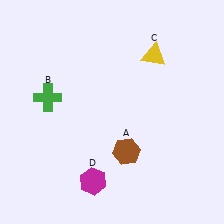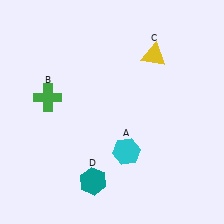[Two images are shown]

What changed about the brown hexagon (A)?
In Image 1, A is brown. In Image 2, it changed to cyan.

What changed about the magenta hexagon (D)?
In Image 1, D is magenta. In Image 2, it changed to teal.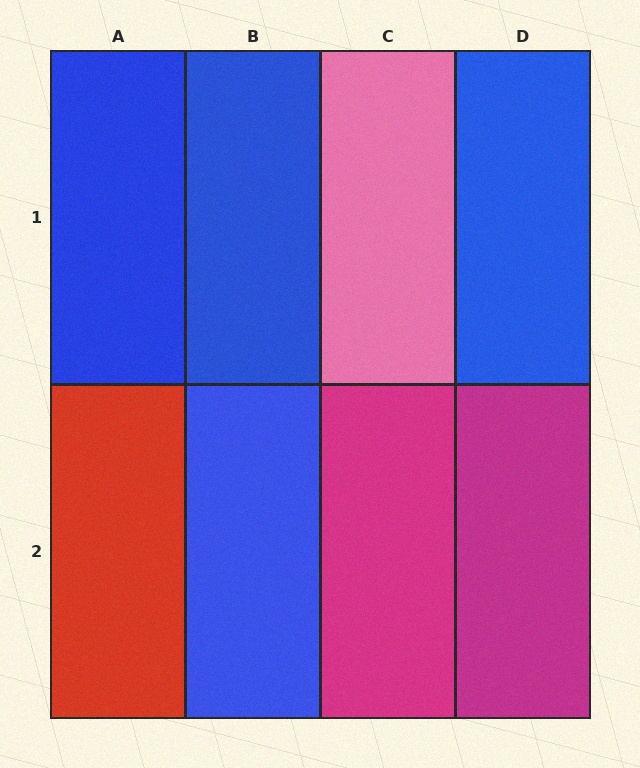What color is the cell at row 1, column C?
Pink.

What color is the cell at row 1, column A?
Blue.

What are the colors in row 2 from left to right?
Red, blue, magenta, magenta.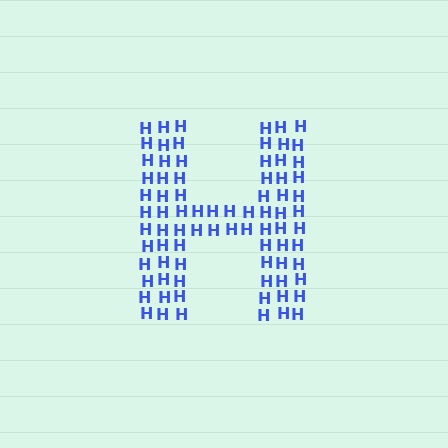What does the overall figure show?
The overall figure shows the letter H.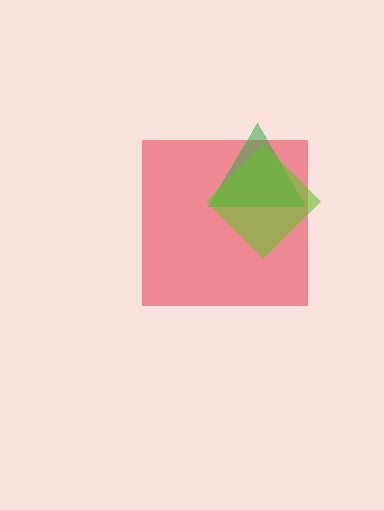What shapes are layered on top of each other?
The layered shapes are: a red square, a green triangle, a lime diamond.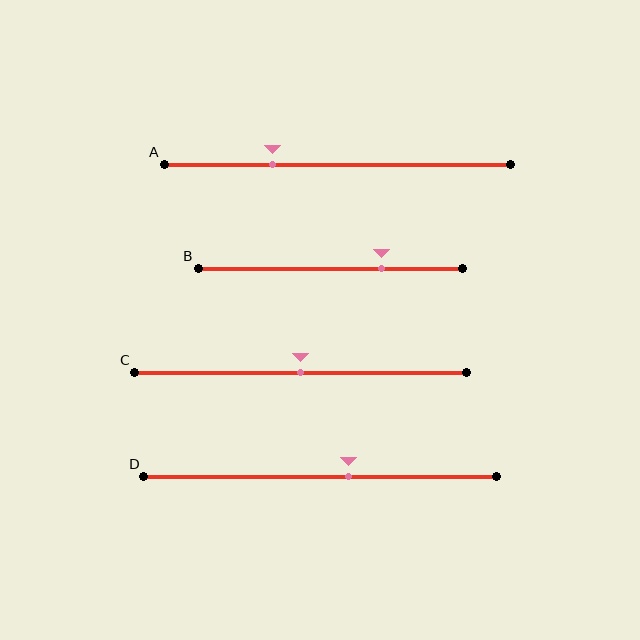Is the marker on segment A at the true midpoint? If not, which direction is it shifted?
No, the marker on segment A is shifted to the left by about 19% of the segment length.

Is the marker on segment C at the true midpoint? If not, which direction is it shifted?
Yes, the marker on segment C is at the true midpoint.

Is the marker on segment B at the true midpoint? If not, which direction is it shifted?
No, the marker on segment B is shifted to the right by about 20% of the segment length.